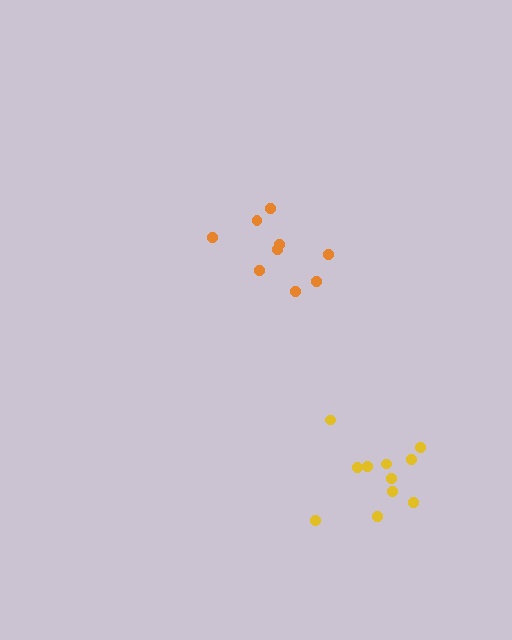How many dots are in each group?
Group 1: 11 dots, Group 2: 9 dots (20 total).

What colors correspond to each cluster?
The clusters are colored: yellow, orange.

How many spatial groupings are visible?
There are 2 spatial groupings.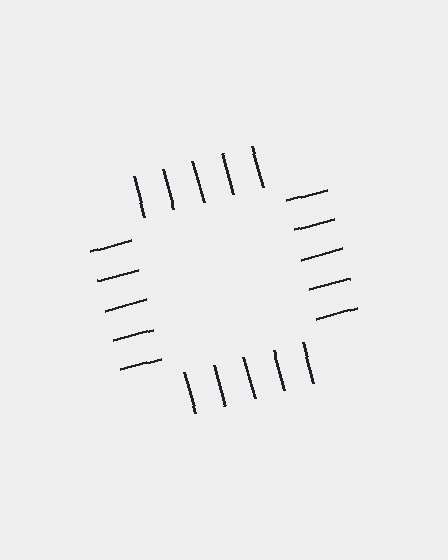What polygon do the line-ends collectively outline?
An illusory square — the line segments terminate on its edges but no continuous stroke is drawn.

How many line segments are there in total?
20 — 5 along each of the 4 edges.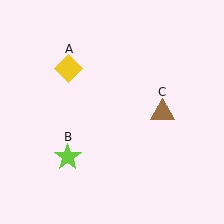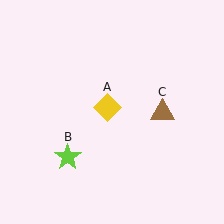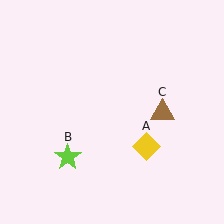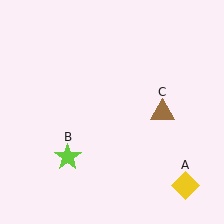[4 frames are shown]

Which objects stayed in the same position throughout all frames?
Lime star (object B) and brown triangle (object C) remained stationary.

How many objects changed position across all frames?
1 object changed position: yellow diamond (object A).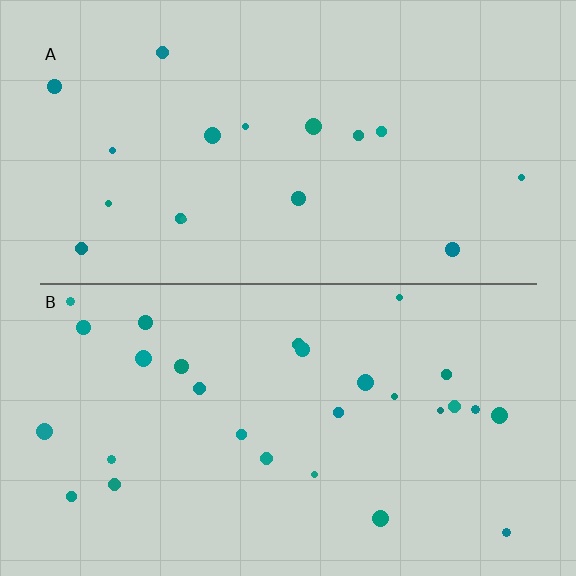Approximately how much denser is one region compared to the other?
Approximately 1.7× — region B over region A.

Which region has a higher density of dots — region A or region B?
B (the bottom).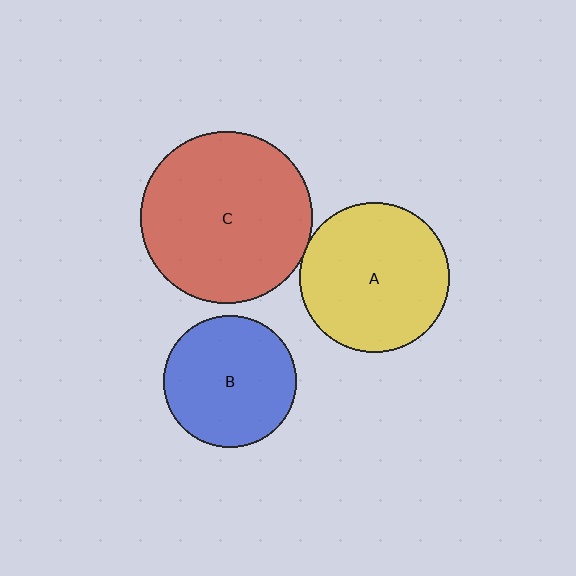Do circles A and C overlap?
Yes.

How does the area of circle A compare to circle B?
Approximately 1.3 times.